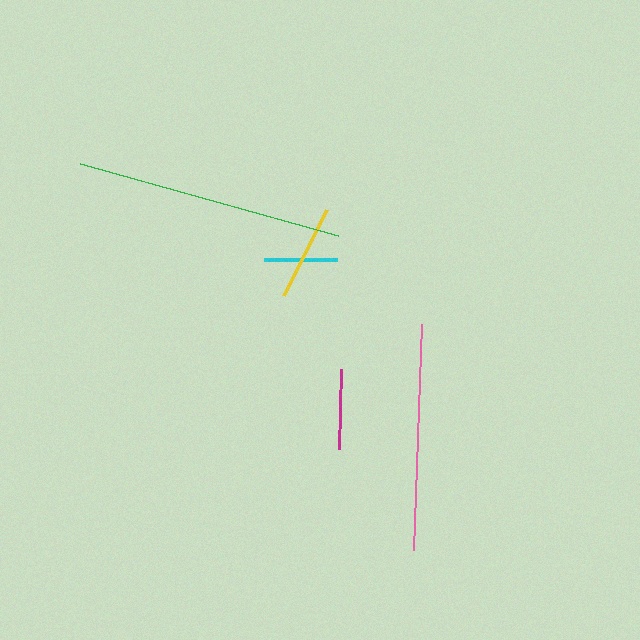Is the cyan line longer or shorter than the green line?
The green line is longer than the cyan line.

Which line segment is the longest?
The green line is the longest at approximately 267 pixels.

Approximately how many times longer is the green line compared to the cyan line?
The green line is approximately 3.7 times the length of the cyan line.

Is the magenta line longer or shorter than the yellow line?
The yellow line is longer than the magenta line.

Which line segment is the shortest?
The cyan line is the shortest at approximately 73 pixels.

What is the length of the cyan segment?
The cyan segment is approximately 73 pixels long.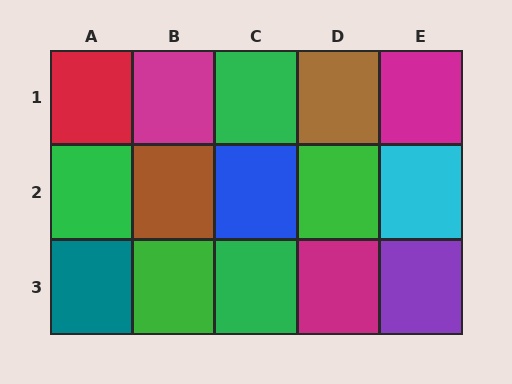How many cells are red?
1 cell is red.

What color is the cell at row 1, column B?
Magenta.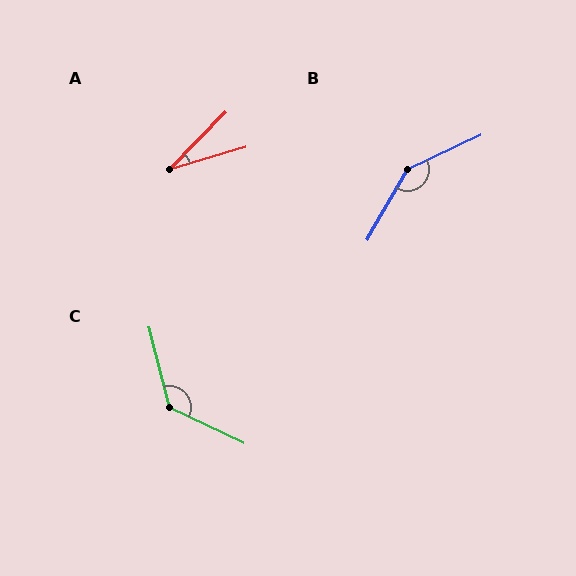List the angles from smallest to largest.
A (29°), C (130°), B (145°).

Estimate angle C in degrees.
Approximately 130 degrees.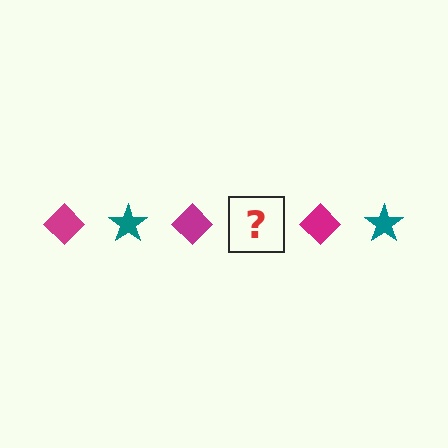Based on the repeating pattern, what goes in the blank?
The blank should be a teal star.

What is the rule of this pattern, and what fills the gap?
The rule is that the pattern alternates between magenta diamond and teal star. The gap should be filled with a teal star.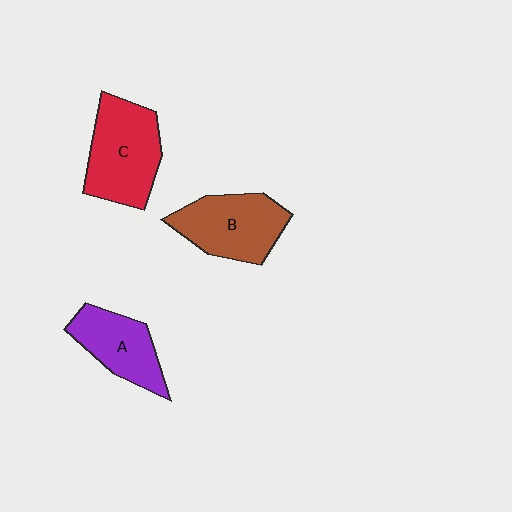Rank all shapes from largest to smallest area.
From largest to smallest: C (red), B (brown), A (purple).